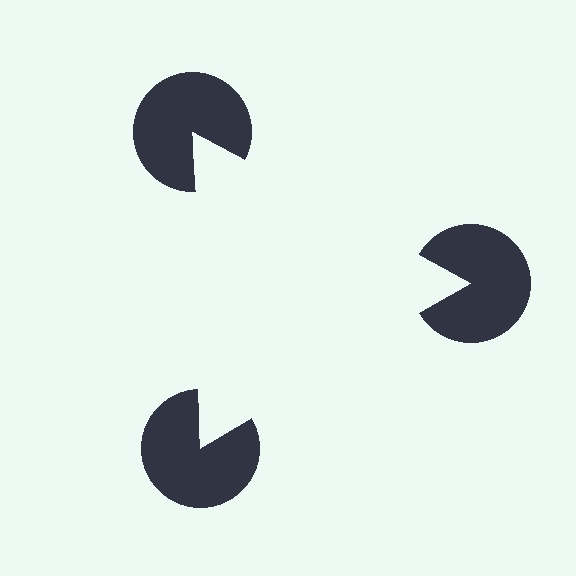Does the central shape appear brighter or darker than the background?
It typically appears slightly brighter than the background, even though no actual brightness change is drawn.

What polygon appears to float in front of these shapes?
An illusory triangle — its edges are inferred from the aligned wedge cuts in the pac-man discs, not physically drawn.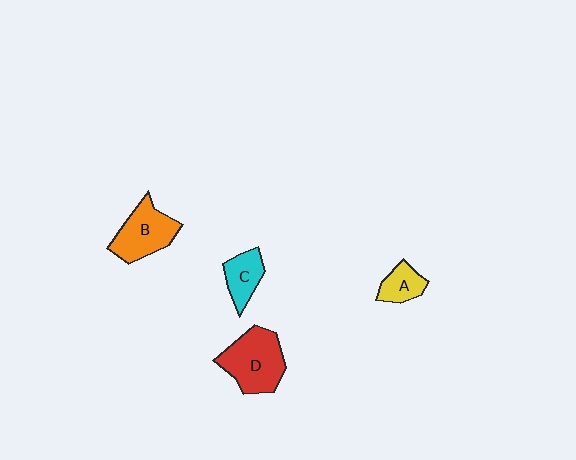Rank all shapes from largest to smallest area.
From largest to smallest: D (red), B (orange), C (cyan), A (yellow).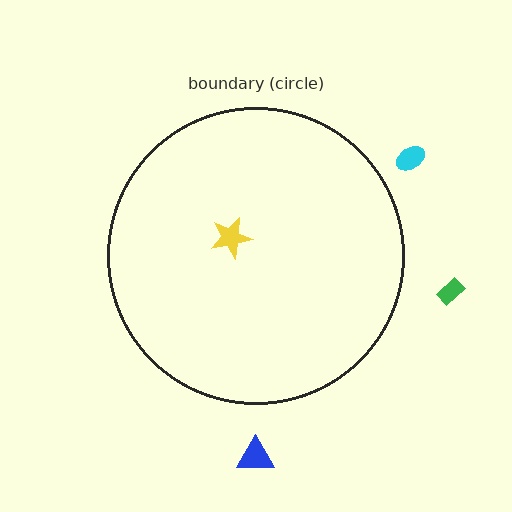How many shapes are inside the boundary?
1 inside, 3 outside.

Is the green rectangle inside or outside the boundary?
Outside.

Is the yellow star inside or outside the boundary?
Inside.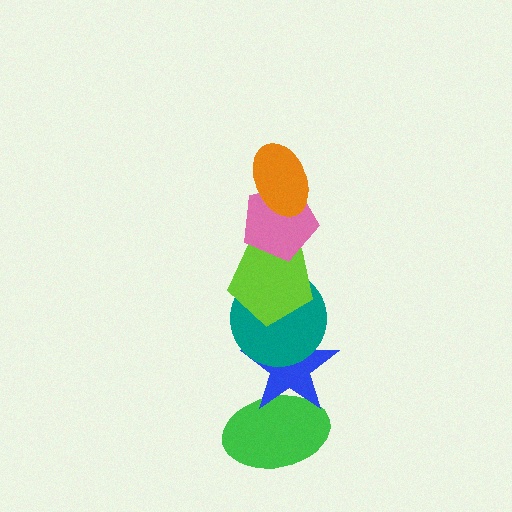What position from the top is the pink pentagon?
The pink pentagon is 2nd from the top.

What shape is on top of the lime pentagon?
The pink pentagon is on top of the lime pentagon.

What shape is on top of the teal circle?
The lime pentagon is on top of the teal circle.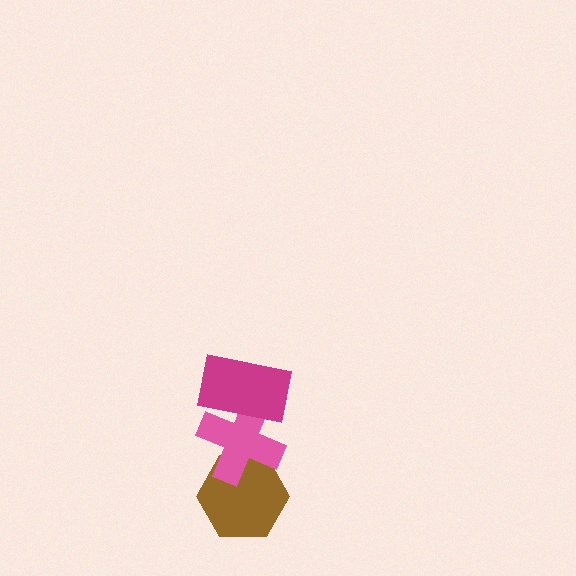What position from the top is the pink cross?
The pink cross is 2nd from the top.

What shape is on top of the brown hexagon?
The pink cross is on top of the brown hexagon.